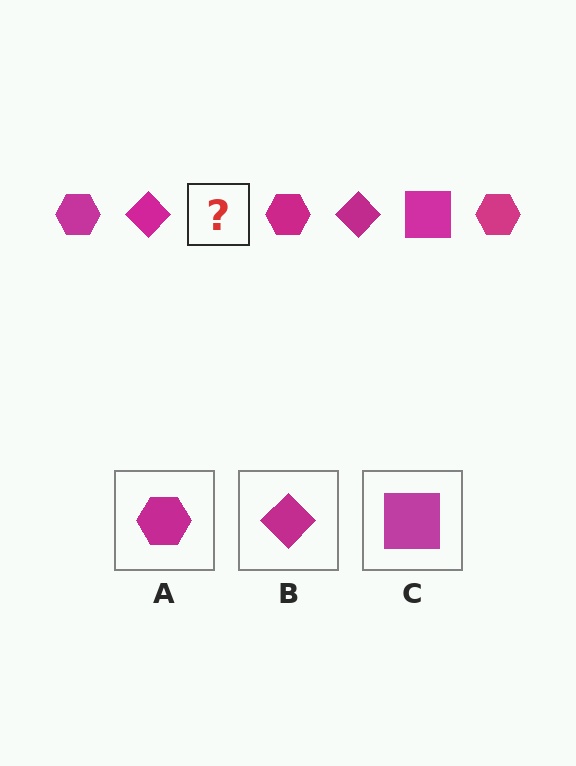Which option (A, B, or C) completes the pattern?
C.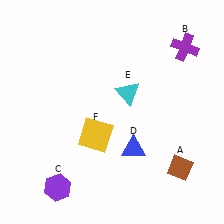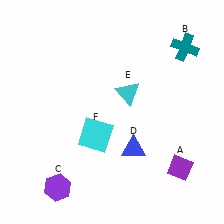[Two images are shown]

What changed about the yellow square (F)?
In Image 1, F is yellow. In Image 2, it changed to cyan.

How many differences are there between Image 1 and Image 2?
There are 3 differences between the two images.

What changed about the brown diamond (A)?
In Image 1, A is brown. In Image 2, it changed to purple.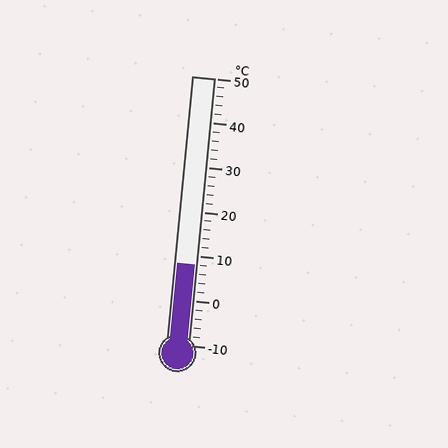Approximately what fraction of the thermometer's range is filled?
The thermometer is filled to approximately 30% of its range.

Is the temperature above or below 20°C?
The temperature is below 20°C.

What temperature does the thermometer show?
The thermometer shows approximately 8°C.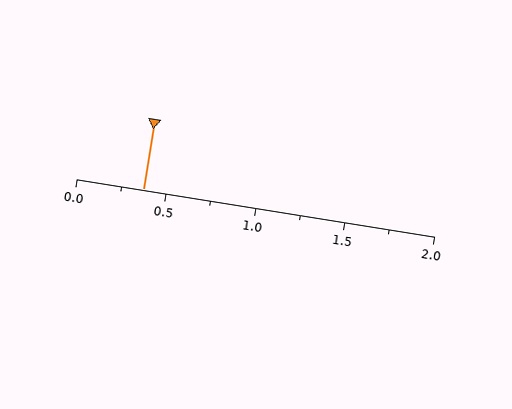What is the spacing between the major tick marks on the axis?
The major ticks are spaced 0.5 apart.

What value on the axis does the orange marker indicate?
The marker indicates approximately 0.38.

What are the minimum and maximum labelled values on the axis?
The axis runs from 0.0 to 2.0.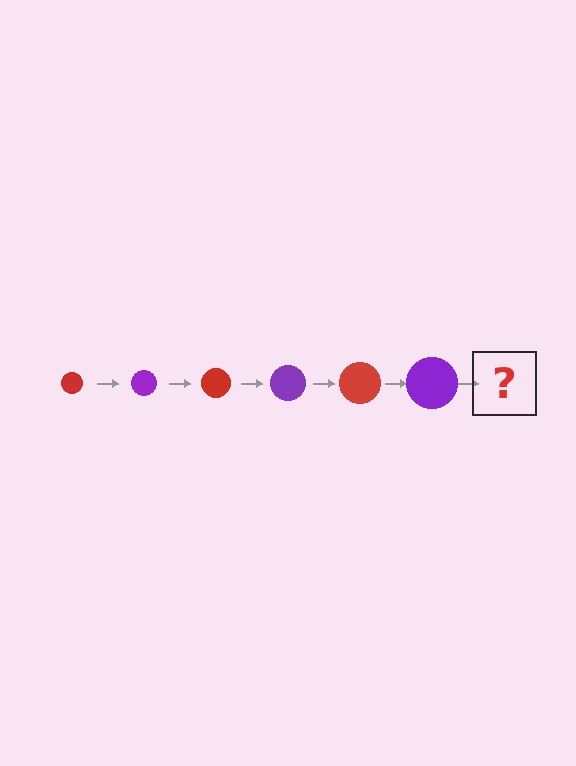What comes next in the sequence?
The next element should be a red circle, larger than the previous one.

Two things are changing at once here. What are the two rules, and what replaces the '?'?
The two rules are that the circle grows larger each step and the color cycles through red and purple. The '?' should be a red circle, larger than the previous one.